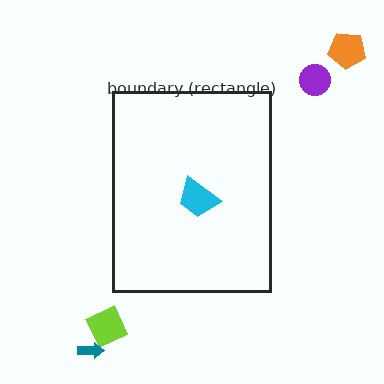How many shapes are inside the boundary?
1 inside, 4 outside.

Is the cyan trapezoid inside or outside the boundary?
Inside.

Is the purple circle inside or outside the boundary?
Outside.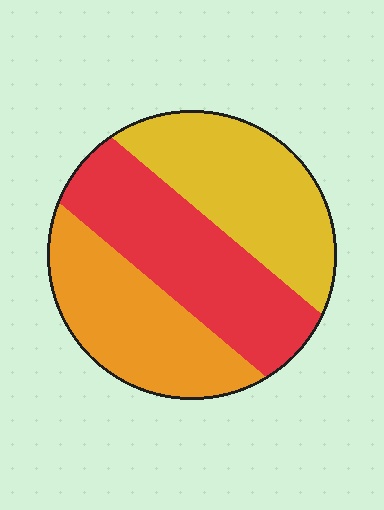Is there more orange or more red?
Red.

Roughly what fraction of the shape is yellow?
Yellow takes up between a quarter and a half of the shape.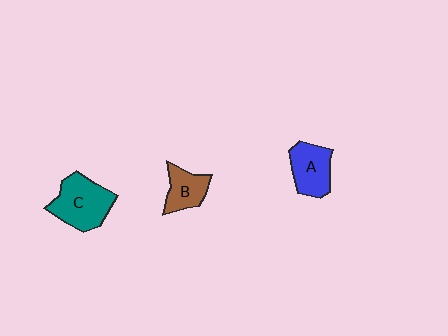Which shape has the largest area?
Shape C (teal).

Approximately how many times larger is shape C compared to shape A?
Approximately 1.3 times.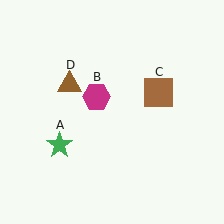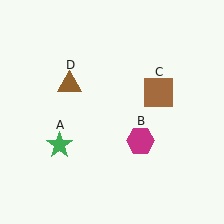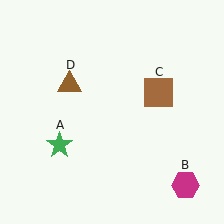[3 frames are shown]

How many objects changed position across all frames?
1 object changed position: magenta hexagon (object B).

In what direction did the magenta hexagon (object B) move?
The magenta hexagon (object B) moved down and to the right.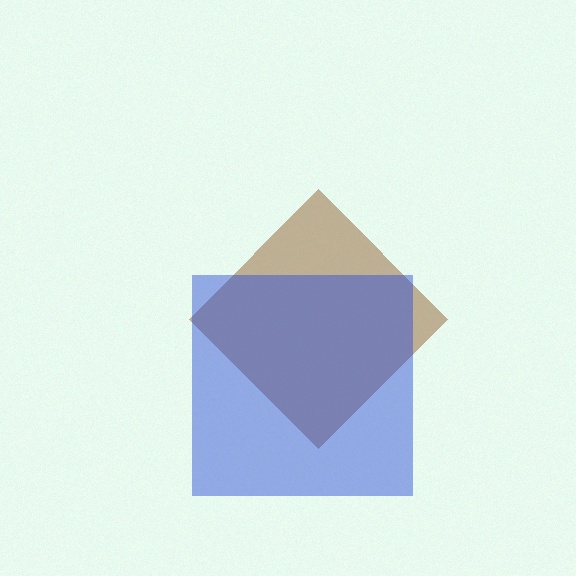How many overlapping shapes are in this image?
There are 2 overlapping shapes in the image.